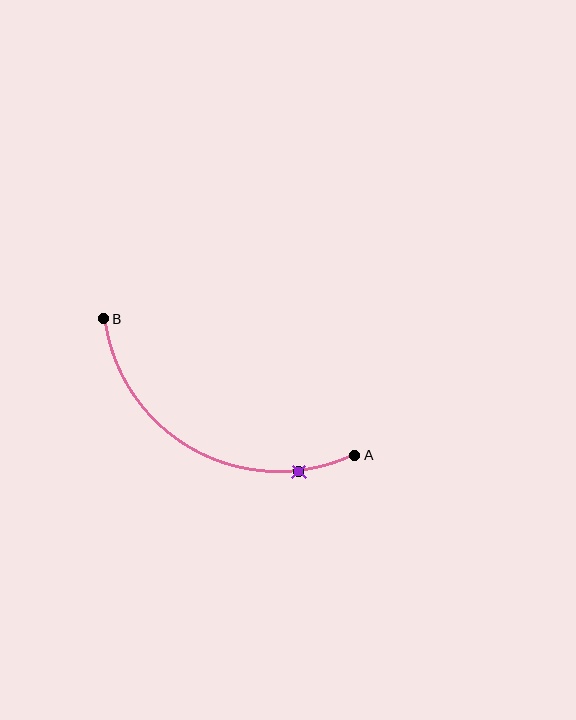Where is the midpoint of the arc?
The arc midpoint is the point on the curve farthest from the straight line joining A and B. It sits below that line.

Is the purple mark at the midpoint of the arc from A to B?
No. The purple mark lies on the arc but is closer to endpoint A. The arc midpoint would be at the point on the curve equidistant along the arc from both A and B.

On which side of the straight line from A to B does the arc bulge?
The arc bulges below the straight line connecting A and B.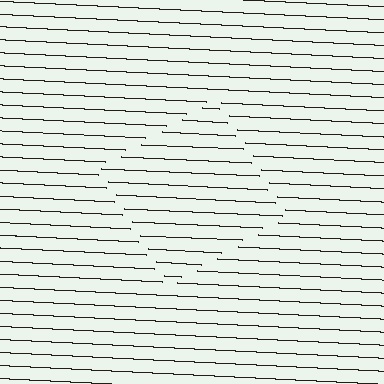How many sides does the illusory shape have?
4 sides — the line-ends trace a square.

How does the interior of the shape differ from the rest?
The interior of the shape contains the same grating, shifted by half a period — the contour is defined by the phase discontinuity where line-ends from the inner and outer gratings abut.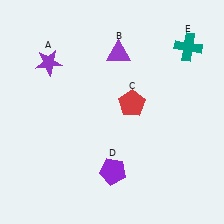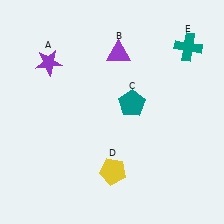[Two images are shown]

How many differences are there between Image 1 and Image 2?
There are 2 differences between the two images.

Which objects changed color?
C changed from red to teal. D changed from purple to yellow.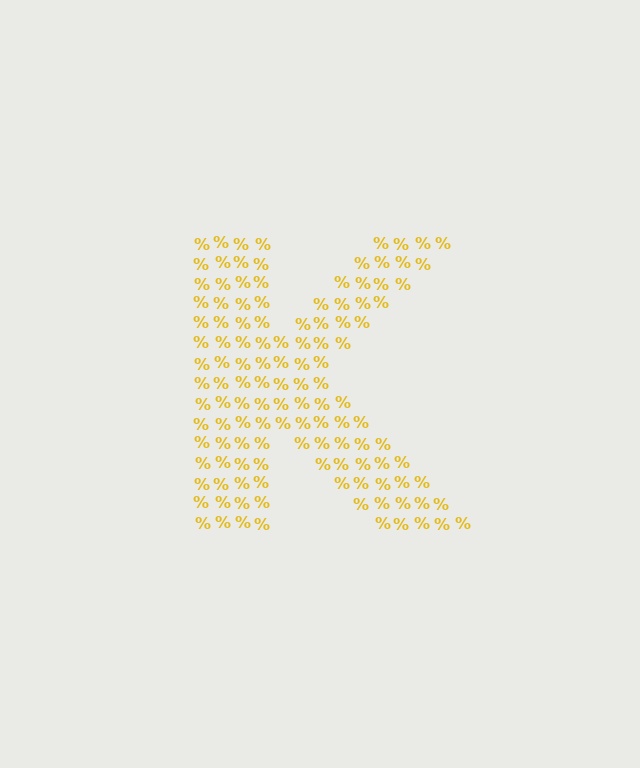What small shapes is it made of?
It is made of small percent signs.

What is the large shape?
The large shape is the letter K.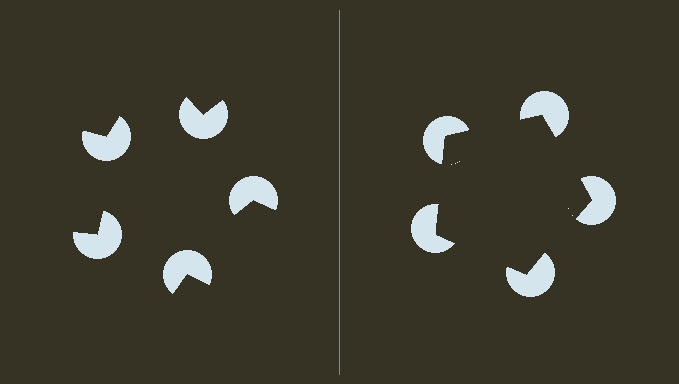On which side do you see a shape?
An illusory pentagon appears on the right side. On the left side the wedge cuts are rotated, so no coherent shape forms.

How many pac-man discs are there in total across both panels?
10 — 5 on each side.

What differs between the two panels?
The pac-man discs are positioned identically on both sides; only the wedge orientations differ. On the right they align to a pentagon; on the left they are misaligned.